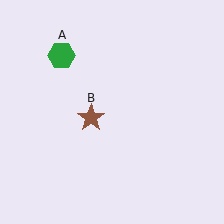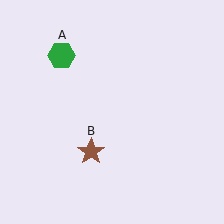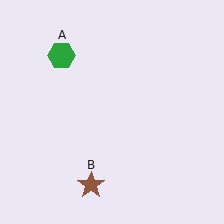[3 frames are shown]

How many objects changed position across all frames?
1 object changed position: brown star (object B).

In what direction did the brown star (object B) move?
The brown star (object B) moved down.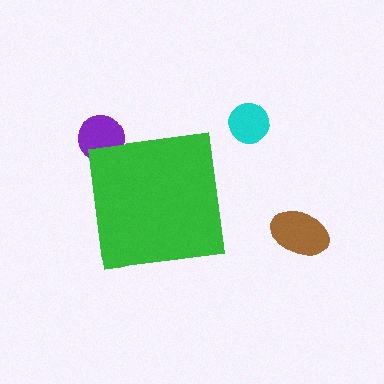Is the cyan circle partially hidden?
No, the cyan circle is fully visible.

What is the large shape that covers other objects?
A green square.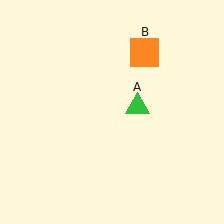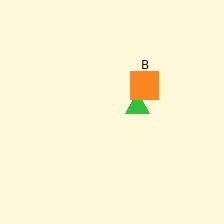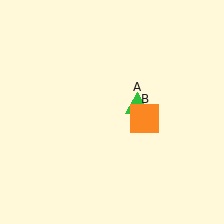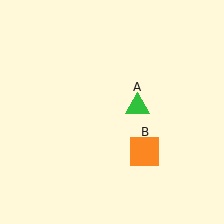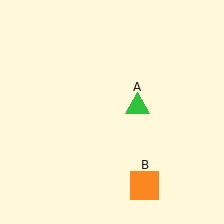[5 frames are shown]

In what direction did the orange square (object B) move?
The orange square (object B) moved down.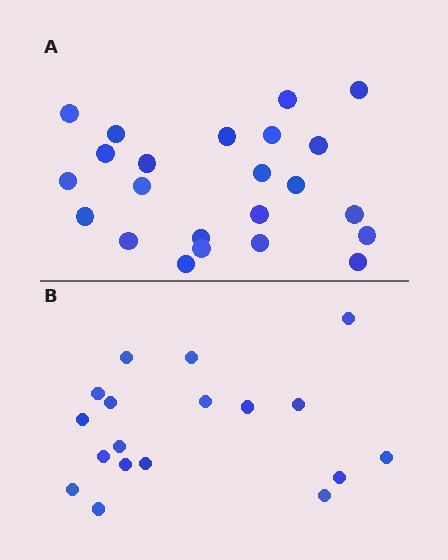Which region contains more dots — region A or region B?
Region A (the top region) has more dots.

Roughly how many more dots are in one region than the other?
Region A has about 5 more dots than region B.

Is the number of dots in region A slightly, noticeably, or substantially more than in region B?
Region A has noticeably more, but not dramatically so. The ratio is roughly 1.3 to 1.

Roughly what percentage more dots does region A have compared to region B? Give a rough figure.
About 30% more.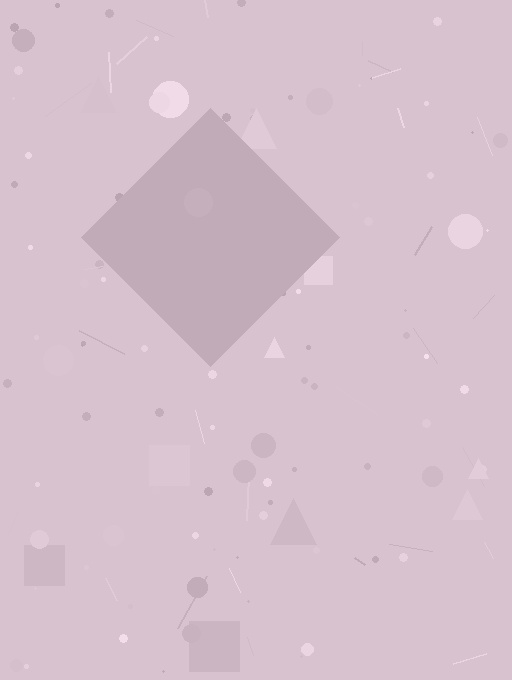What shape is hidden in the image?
A diamond is hidden in the image.